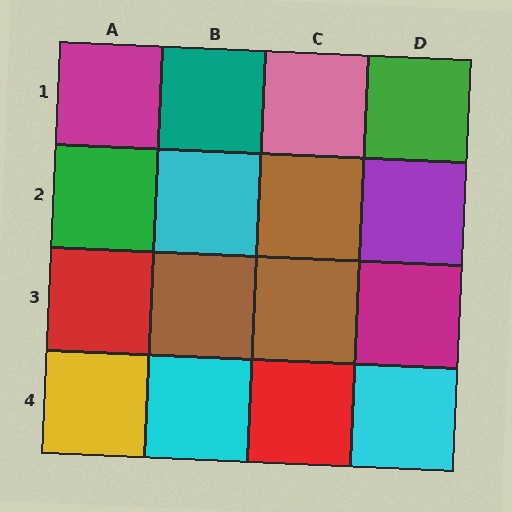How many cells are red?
2 cells are red.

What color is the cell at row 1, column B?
Teal.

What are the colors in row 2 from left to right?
Green, cyan, brown, purple.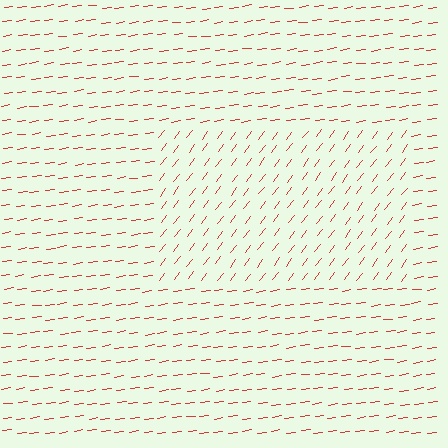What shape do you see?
I see a rectangle.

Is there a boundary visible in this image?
Yes, there is a texture boundary formed by a change in line orientation.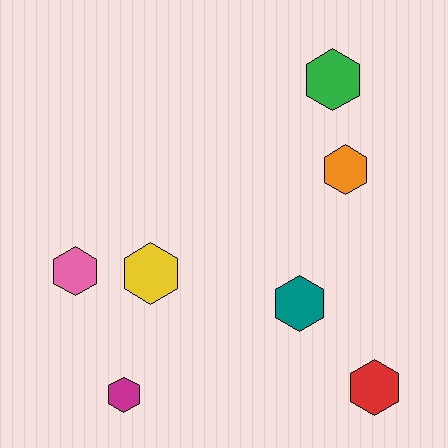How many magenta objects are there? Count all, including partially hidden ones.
There is 1 magenta object.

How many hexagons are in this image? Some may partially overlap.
There are 7 hexagons.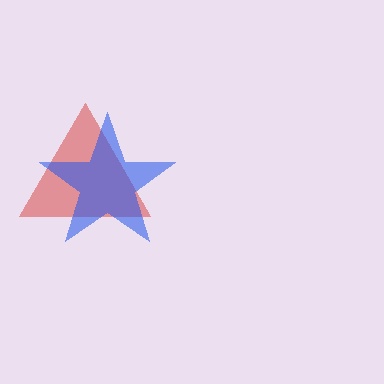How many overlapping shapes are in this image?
There are 2 overlapping shapes in the image.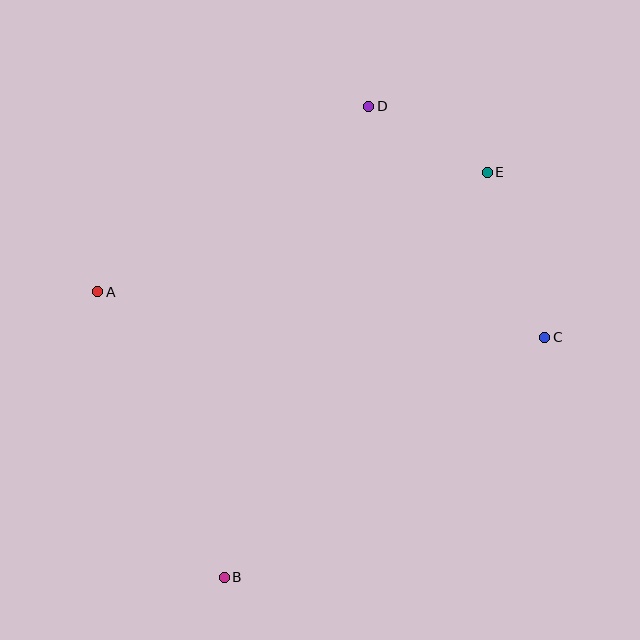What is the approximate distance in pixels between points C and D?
The distance between C and D is approximately 291 pixels.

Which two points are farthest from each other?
Points B and D are farthest from each other.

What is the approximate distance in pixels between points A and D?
The distance between A and D is approximately 328 pixels.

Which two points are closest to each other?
Points D and E are closest to each other.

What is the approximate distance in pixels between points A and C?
The distance between A and C is approximately 449 pixels.